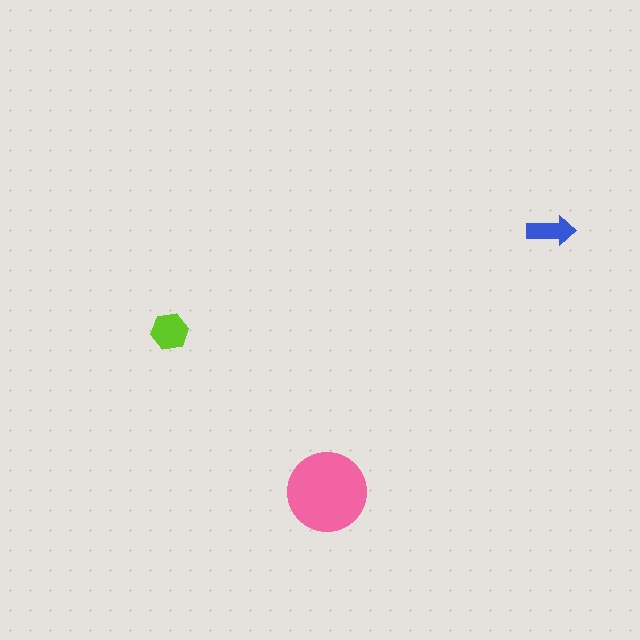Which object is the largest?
The pink circle.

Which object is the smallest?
The blue arrow.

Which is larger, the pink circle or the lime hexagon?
The pink circle.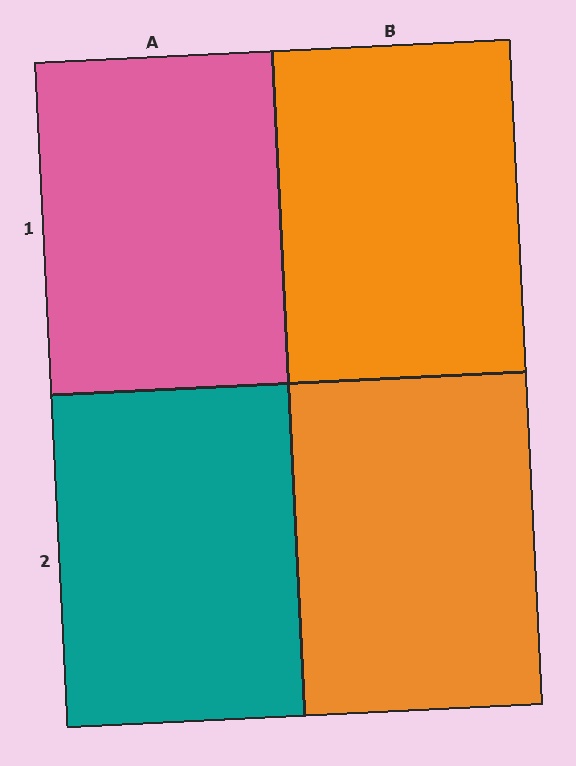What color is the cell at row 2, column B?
Orange.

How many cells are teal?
1 cell is teal.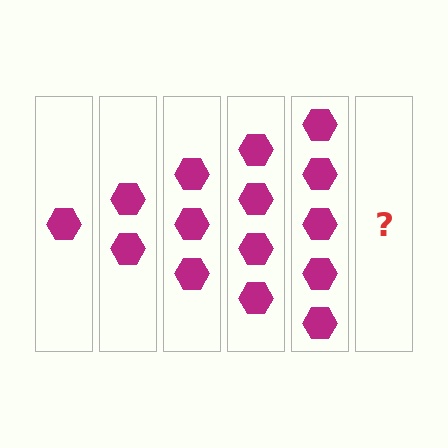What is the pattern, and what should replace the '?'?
The pattern is that each step adds one more hexagon. The '?' should be 6 hexagons.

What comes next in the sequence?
The next element should be 6 hexagons.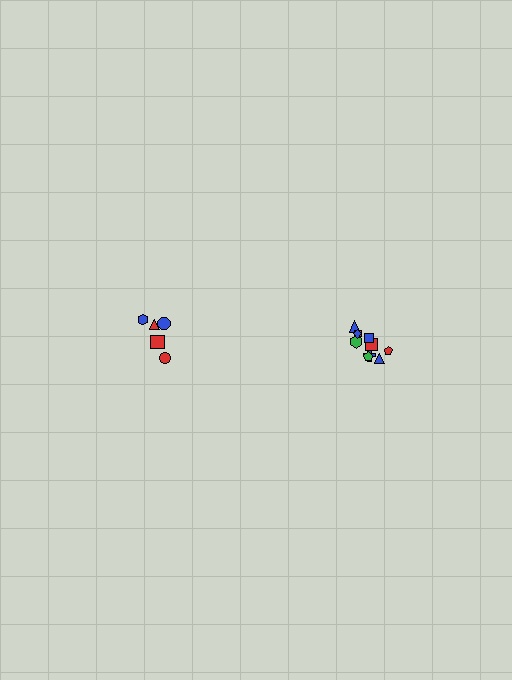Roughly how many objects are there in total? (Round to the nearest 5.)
Roughly 15 objects in total.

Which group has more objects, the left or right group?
The right group.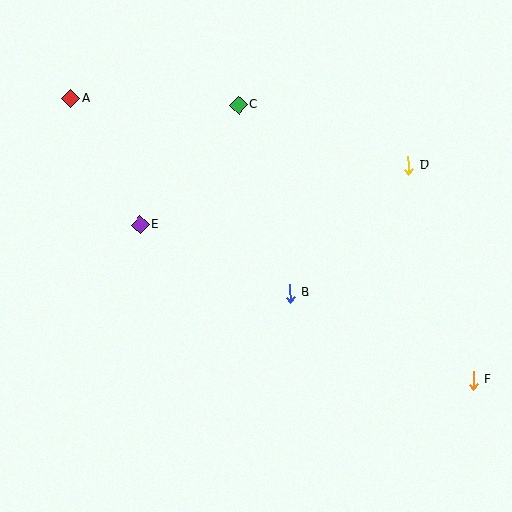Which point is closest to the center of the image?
Point B at (290, 293) is closest to the center.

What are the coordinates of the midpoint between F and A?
The midpoint between F and A is at (272, 239).